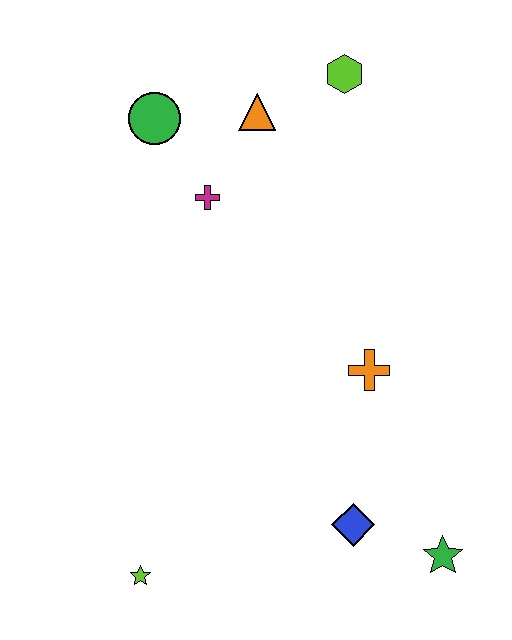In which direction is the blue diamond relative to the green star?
The blue diamond is to the left of the green star.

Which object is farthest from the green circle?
The green star is farthest from the green circle.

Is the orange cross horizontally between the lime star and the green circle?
No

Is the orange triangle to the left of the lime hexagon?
Yes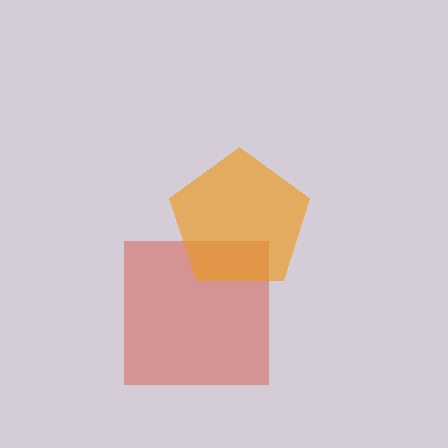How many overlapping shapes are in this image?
There are 2 overlapping shapes in the image.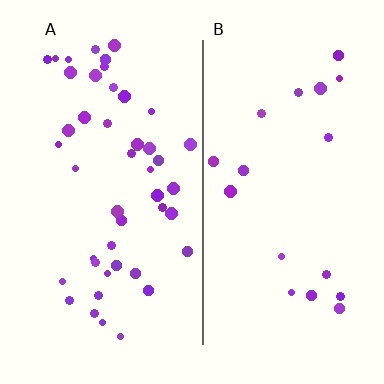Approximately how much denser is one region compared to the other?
Approximately 2.5× — region A over region B.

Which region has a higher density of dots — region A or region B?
A (the left).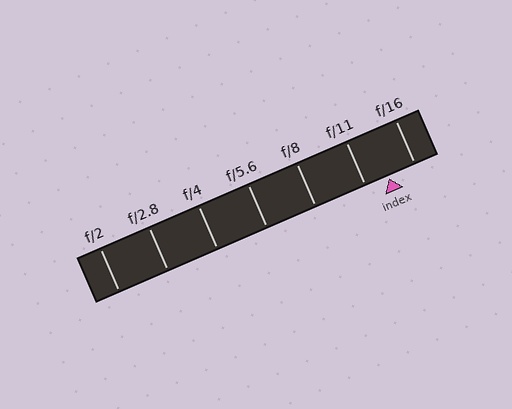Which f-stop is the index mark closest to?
The index mark is closest to f/11.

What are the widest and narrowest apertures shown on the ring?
The widest aperture shown is f/2 and the narrowest is f/16.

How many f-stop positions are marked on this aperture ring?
There are 7 f-stop positions marked.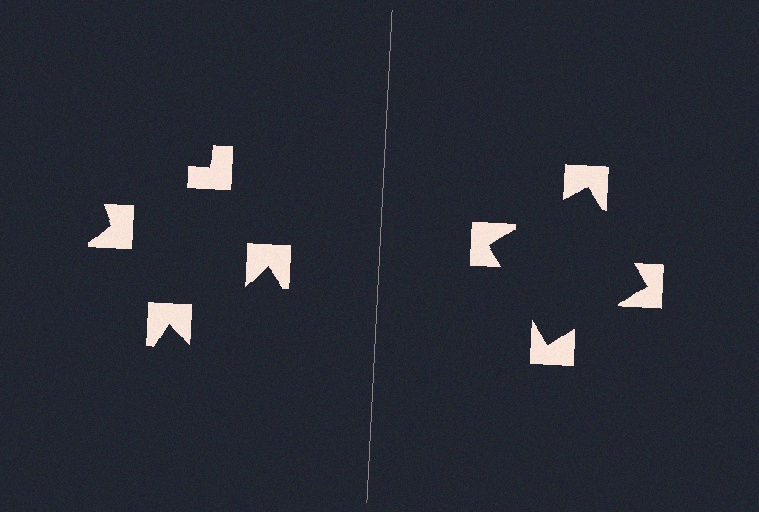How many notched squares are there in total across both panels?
8 — 4 on each side.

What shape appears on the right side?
An illusory square.